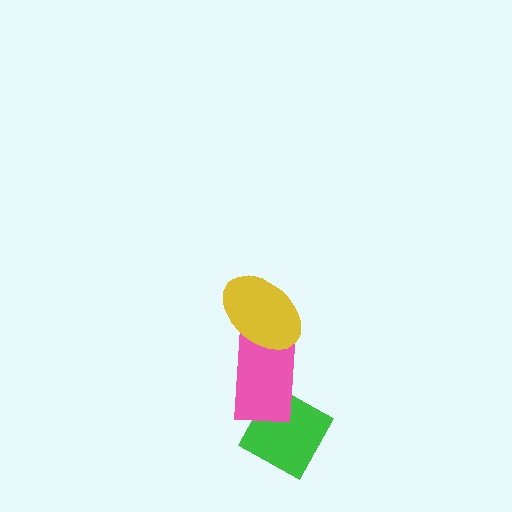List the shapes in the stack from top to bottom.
From top to bottom: the yellow ellipse, the pink rectangle, the green diamond.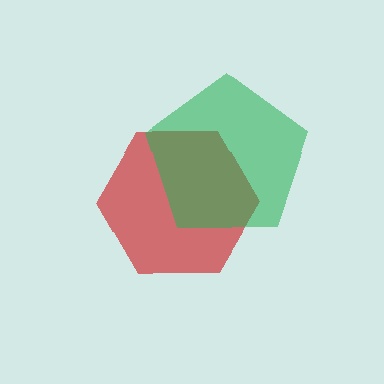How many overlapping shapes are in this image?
There are 2 overlapping shapes in the image.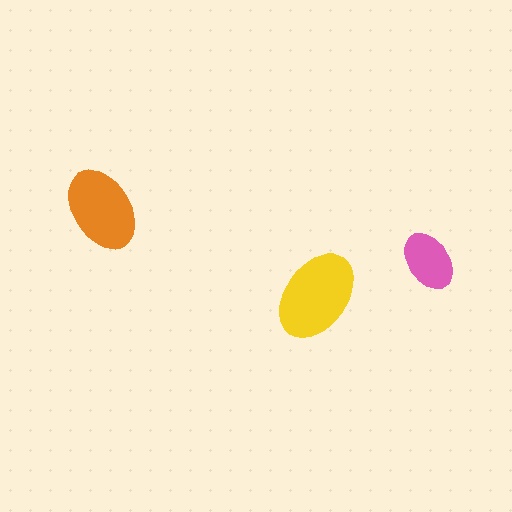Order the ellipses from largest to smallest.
the yellow one, the orange one, the pink one.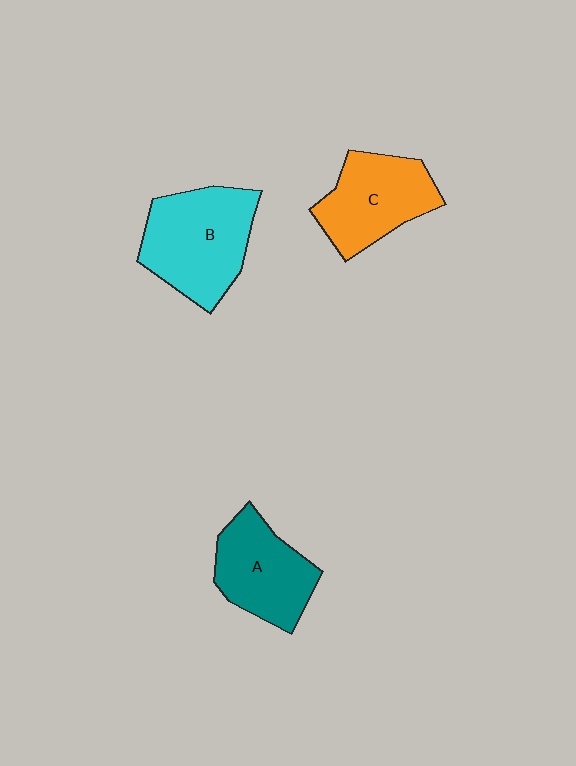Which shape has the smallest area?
Shape A (teal).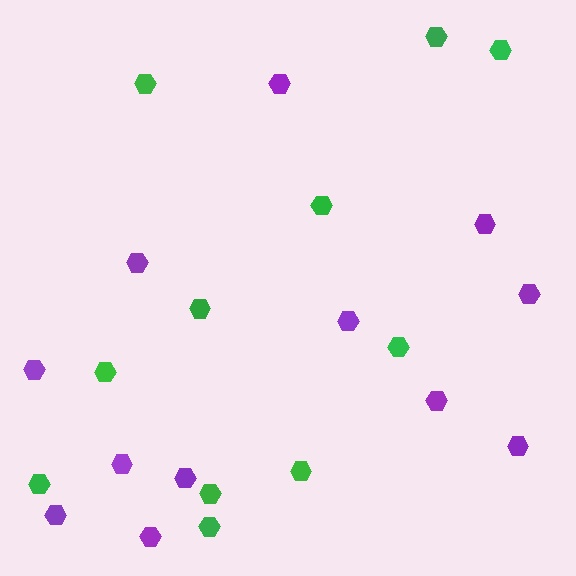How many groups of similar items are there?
There are 2 groups: one group of green hexagons (11) and one group of purple hexagons (12).